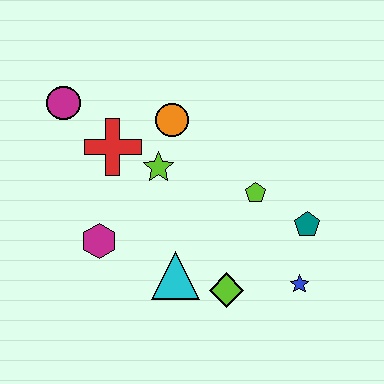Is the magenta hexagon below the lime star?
Yes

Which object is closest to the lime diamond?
The cyan triangle is closest to the lime diamond.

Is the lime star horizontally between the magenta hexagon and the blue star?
Yes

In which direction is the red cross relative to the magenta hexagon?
The red cross is above the magenta hexagon.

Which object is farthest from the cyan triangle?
The magenta circle is farthest from the cyan triangle.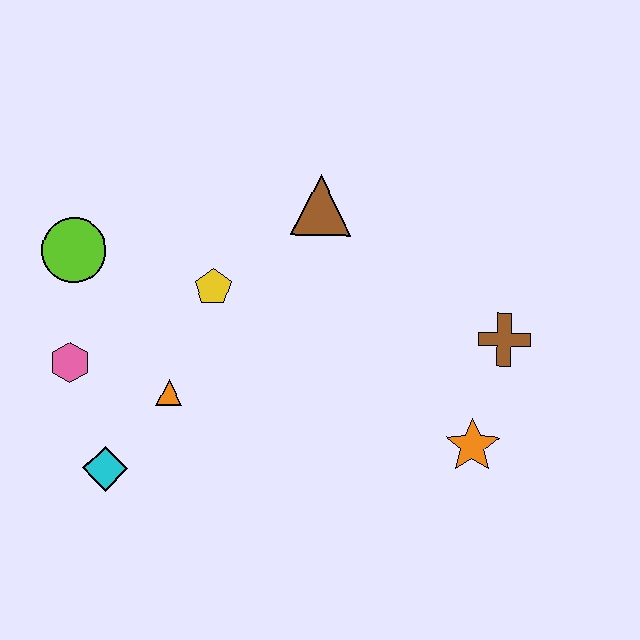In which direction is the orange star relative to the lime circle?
The orange star is to the right of the lime circle.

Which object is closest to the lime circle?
The pink hexagon is closest to the lime circle.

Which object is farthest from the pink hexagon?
The brown cross is farthest from the pink hexagon.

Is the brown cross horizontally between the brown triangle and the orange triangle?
No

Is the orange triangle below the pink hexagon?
Yes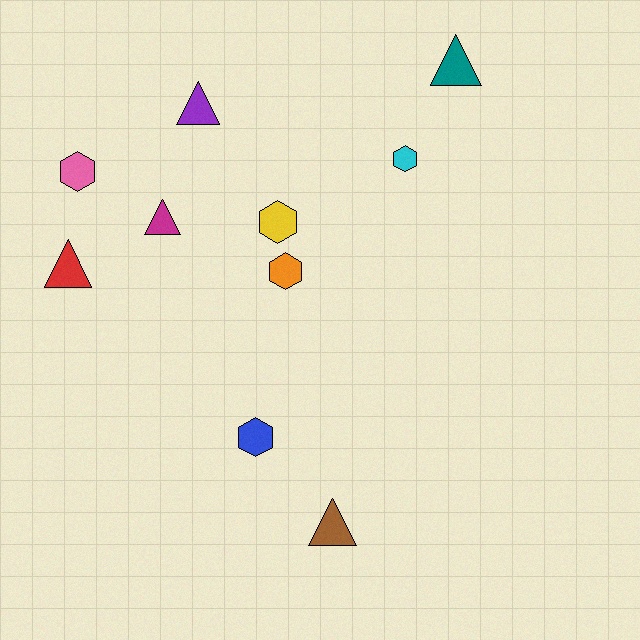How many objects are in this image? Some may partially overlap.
There are 10 objects.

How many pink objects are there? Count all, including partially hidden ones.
There is 1 pink object.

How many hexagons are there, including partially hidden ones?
There are 5 hexagons.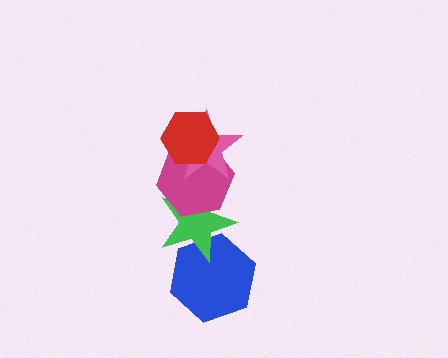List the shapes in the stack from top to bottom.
From top to bottom: the red hexagon, the pink star, the magenta hexagon, the green star, the blue hexagon.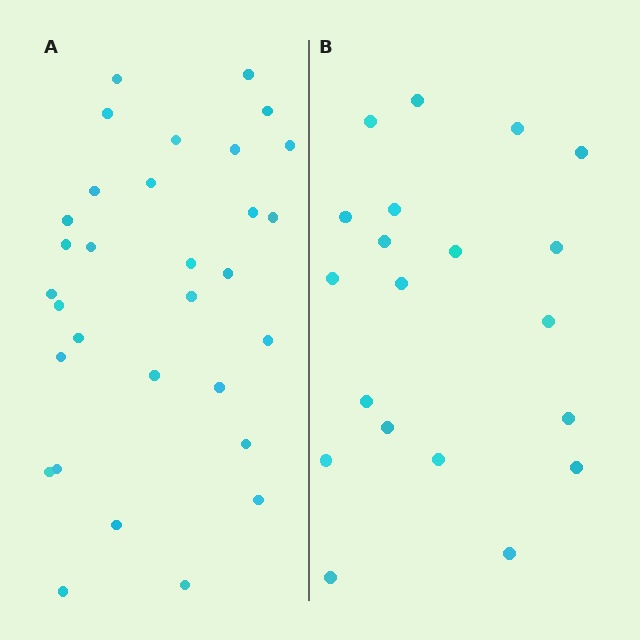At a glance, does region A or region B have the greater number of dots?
Region A (the left region) has more dots.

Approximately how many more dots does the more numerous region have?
Region A has roughly 12 or so more dots than region B.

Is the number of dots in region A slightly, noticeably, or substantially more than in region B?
Region A has substantially more. The ratio is roughly 1.6 to 1.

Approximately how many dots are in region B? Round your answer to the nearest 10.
About 20 dots.